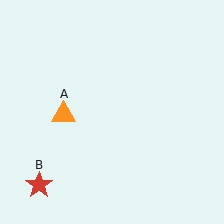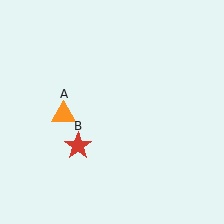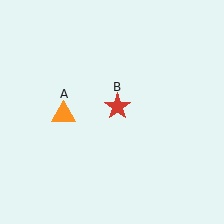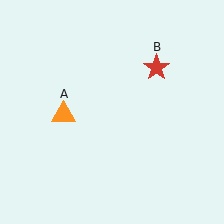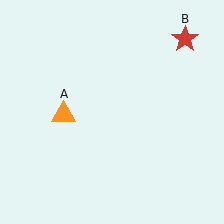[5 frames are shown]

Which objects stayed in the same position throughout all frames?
Orange triangle (object A) remained stationary.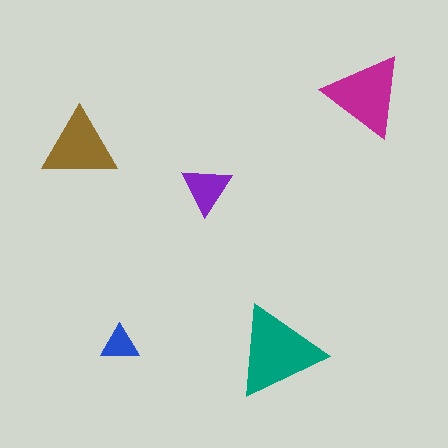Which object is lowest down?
The teal triangle is bottommost.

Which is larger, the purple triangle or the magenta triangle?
The magenta one.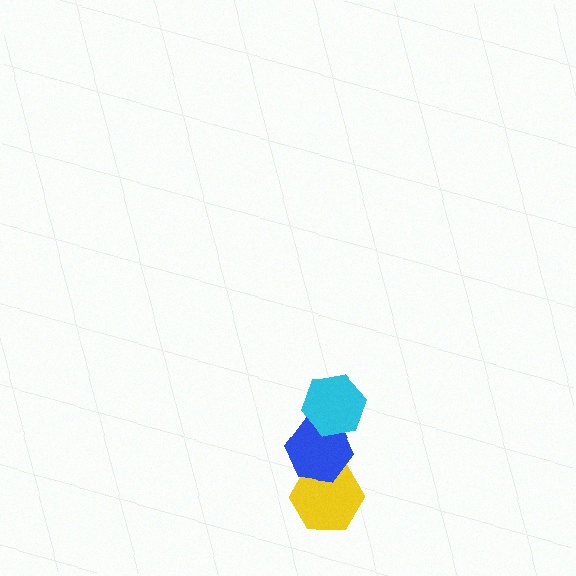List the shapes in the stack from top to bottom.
From top to bottom: the cyan hexagon, the blue hexagon, the yellow hexagon.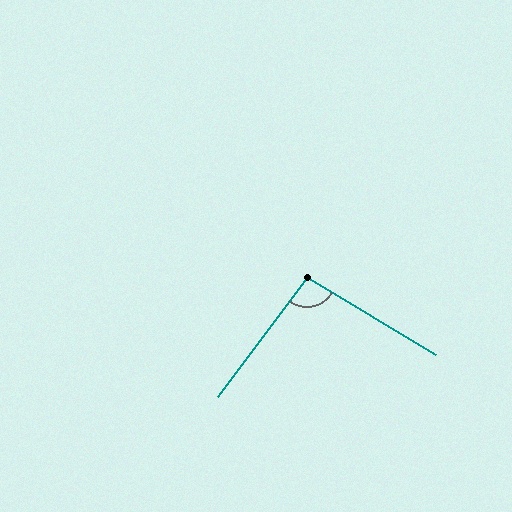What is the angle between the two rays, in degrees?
Approximately 96 degrees.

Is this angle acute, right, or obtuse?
It is obtuse.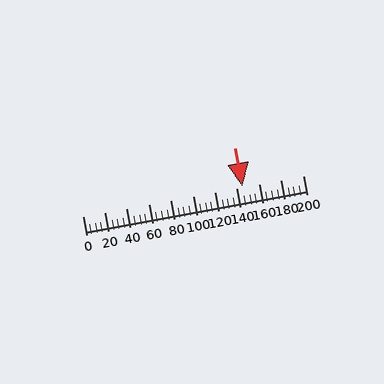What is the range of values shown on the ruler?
The ruler shows values from 0 to 200.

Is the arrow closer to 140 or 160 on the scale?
The arrow is closer to 140.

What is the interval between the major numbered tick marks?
The major tick marks are spaced 20 units apart.